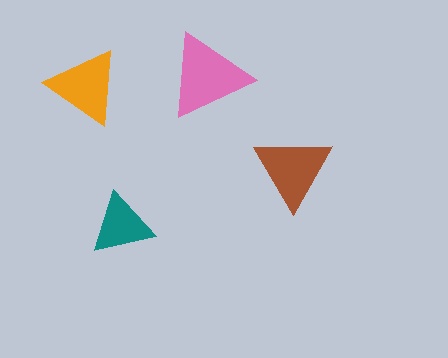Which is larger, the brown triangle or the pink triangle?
The pink one.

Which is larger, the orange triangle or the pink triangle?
The pink one.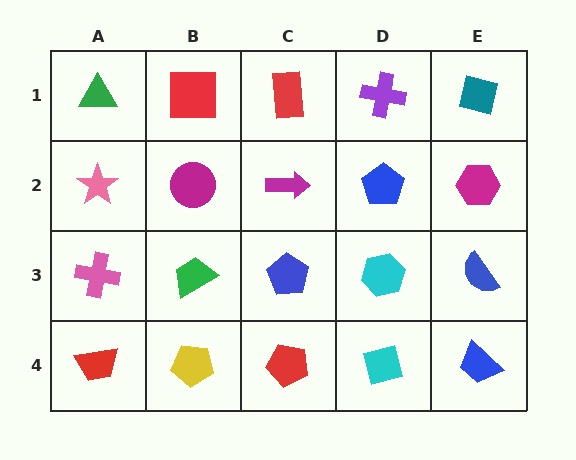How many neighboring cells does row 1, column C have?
3.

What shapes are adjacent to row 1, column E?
A magenta hexagon (row 2, column E), a purple cross (row 1, column D).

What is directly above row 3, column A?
A pink star.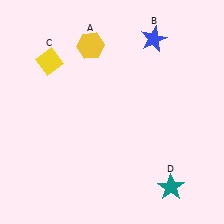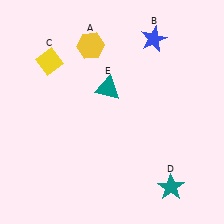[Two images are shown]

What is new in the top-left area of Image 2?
A teal triangle (E) was added in the top-left area of Image 2.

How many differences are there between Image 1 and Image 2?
There is 1 difference between the two images.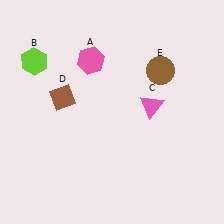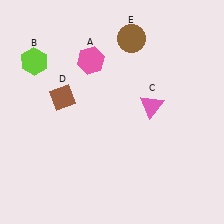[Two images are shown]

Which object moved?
The brown circle (E) moved up.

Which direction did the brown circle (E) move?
The brown circle (E) moved up.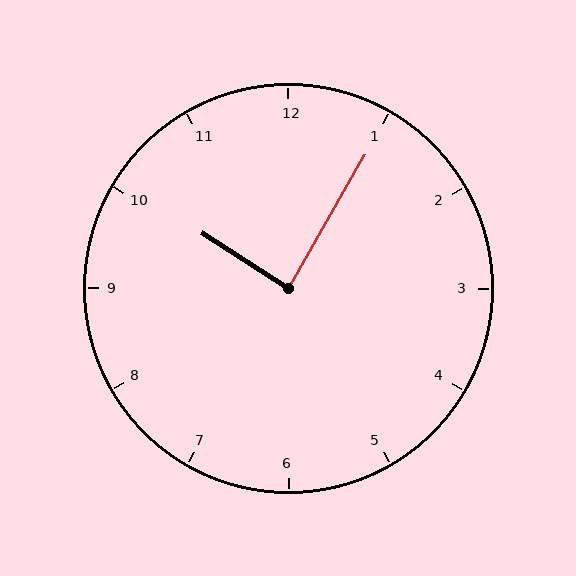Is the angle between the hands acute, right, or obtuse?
It is right.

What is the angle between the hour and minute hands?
Approximately 88 degrees.